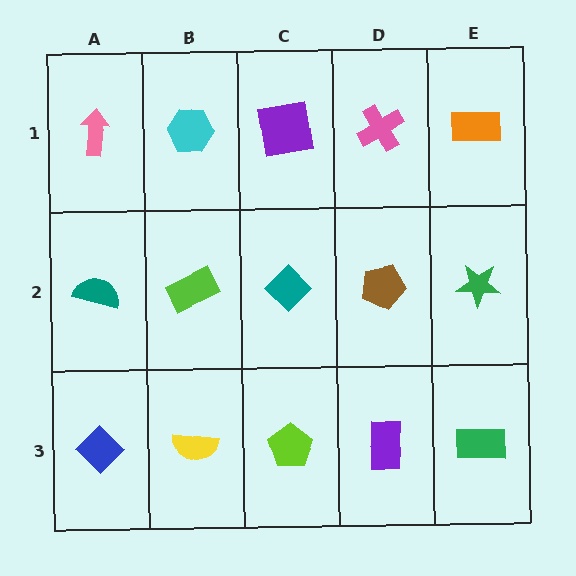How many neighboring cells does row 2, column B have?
4.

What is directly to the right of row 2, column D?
A green star.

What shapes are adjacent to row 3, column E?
A green star (row 2, column E), a purple rectangle (row 3, column D).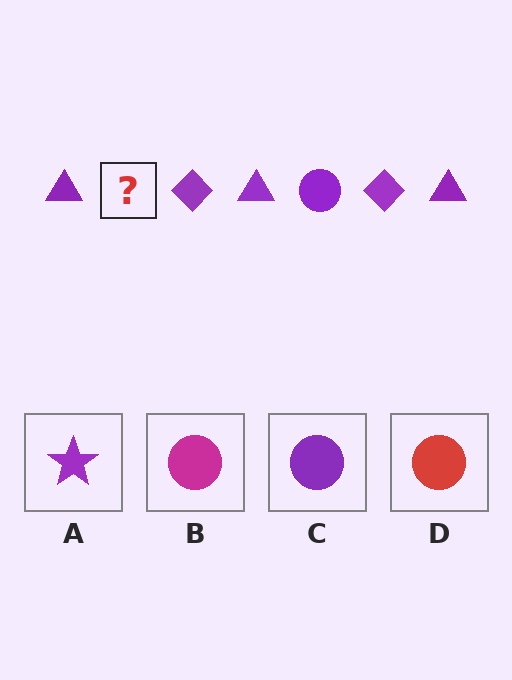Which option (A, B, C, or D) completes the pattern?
C.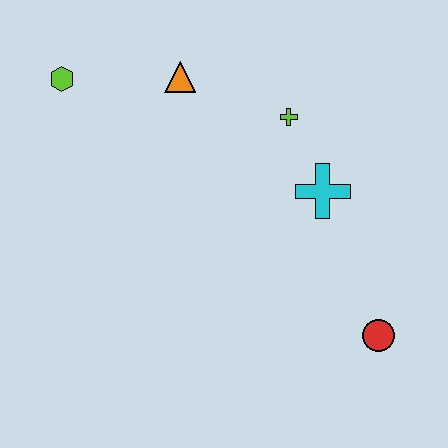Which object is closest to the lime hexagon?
The orange triangle is closest to the lime hexagon.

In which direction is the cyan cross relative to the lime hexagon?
The cyan cross is to the right of the lime hexagon.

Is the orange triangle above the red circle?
Yes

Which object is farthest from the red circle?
The lime hexagon is farthest from the red circle.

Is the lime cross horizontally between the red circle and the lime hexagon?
Yes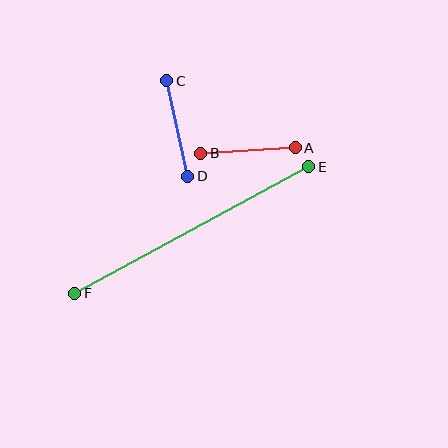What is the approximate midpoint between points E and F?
The midpoint is at approximately (192, 230) pixels.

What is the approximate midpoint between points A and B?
The midpoint is at approximately (248, 150) pixels.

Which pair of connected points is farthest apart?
Points E and F are farthest apart.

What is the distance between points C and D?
The distance is approximately 98 pixels.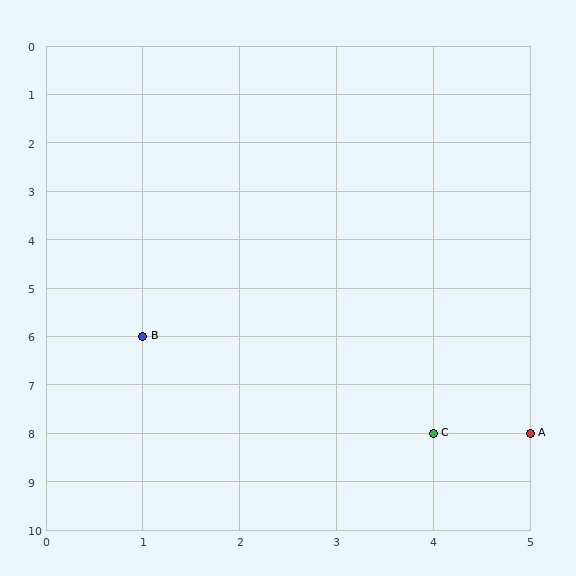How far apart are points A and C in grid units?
Points A and C are 1 column apart.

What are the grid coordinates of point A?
Point A is at grid coordinates (5, 8).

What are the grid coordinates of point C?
Point C is at grid coordinates (4, 8).